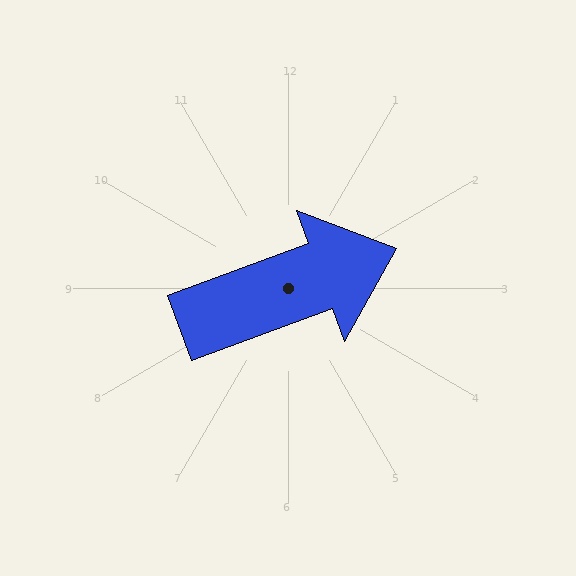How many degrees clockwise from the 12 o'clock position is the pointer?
Approximately 70 degrees.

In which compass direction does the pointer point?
East.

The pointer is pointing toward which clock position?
Roughly 2 o'clock.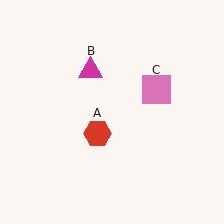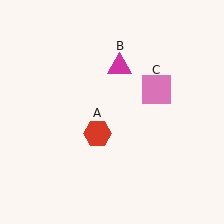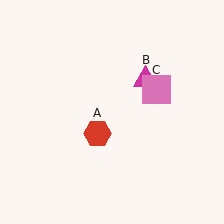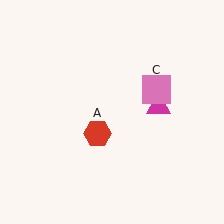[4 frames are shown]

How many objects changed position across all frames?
1 object changed position: magenta triangle (object B).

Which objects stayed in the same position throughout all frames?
Red hexagon (object A) and pink square (object C) remained stationary.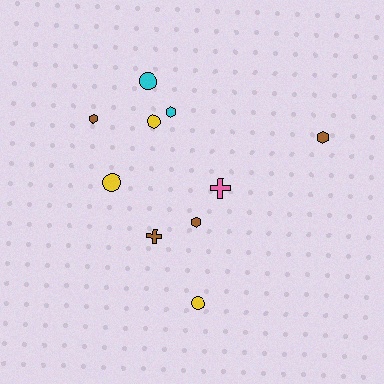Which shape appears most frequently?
Hexagon, with 4 objects.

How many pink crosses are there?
There is 1 pink cross.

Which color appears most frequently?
Brown, with 4 objects.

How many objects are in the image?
There are 10 objects.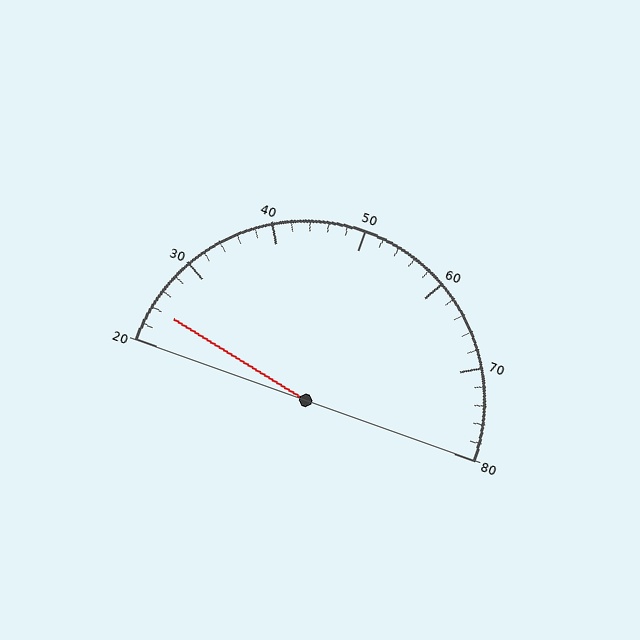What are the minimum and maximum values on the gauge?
The gauge ranges from 20 to 80.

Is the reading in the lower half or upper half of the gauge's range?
The reading is in the lower half of the range (20 to 80).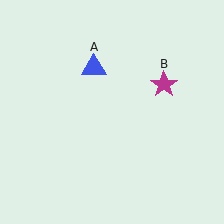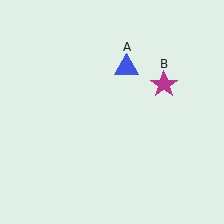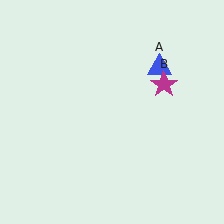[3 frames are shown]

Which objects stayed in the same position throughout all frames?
Magenta star (object B) remained stationary.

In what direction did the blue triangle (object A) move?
The blue triangle (object A) moved right.